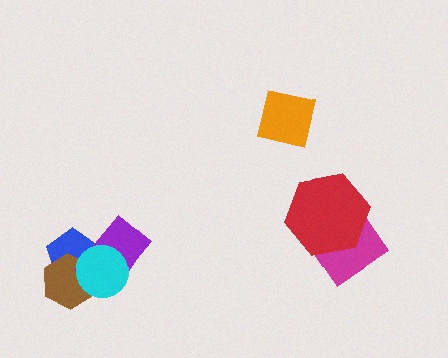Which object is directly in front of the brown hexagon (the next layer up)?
The purple rectangle is directly in front of the brown hexagon.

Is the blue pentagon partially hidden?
Yes, it is partially covered by another shape.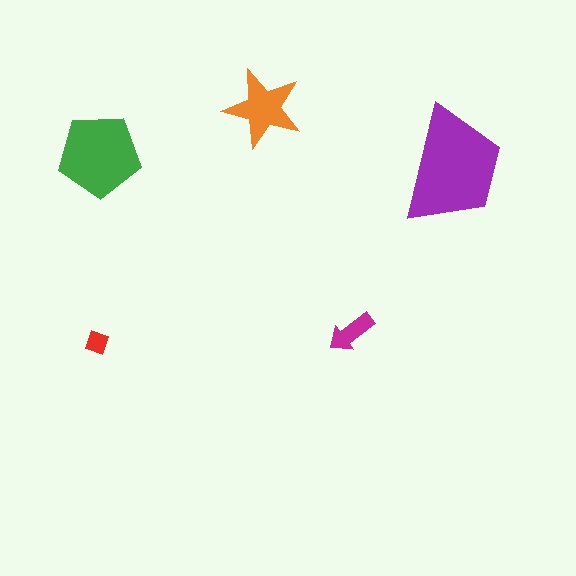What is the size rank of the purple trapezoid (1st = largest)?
1st.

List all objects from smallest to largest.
The red diamond, the magenta arrow, the orange star, the green pentagon, the purple trapezoid.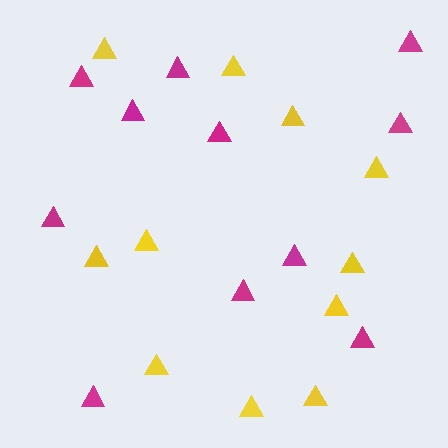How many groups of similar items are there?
There are 2 groups: one group of yellow triangles (11) and one group of magenta triangles (11).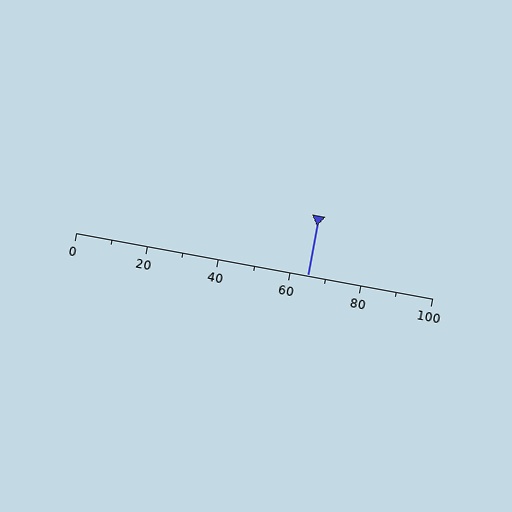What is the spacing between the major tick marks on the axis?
The major ticks are spaced 20 apart.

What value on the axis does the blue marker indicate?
The marker indicates approximately 65.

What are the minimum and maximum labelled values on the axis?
The axis runs from 0 to 100.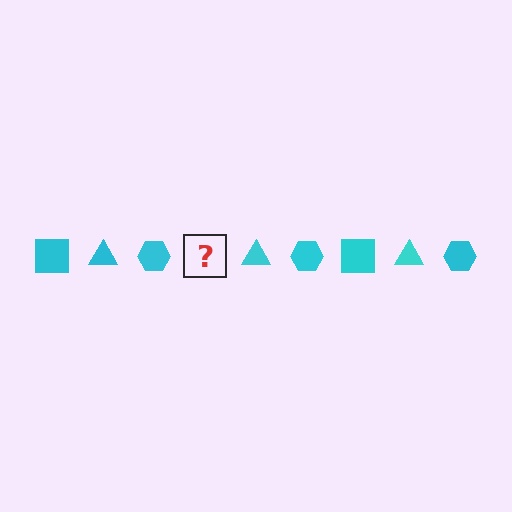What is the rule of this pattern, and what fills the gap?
The rule is that the pattern cycles through square, triangle, hexagon shapes in cyan. The gap should be filled with a cyan square.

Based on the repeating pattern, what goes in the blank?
The blank should be a cyan square.